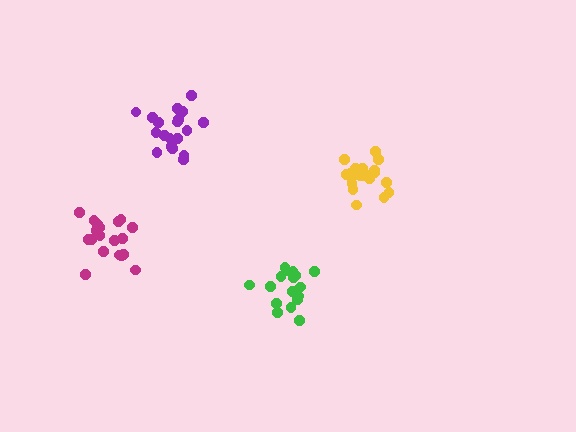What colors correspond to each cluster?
The clusters are colored: purple, yellow, green, magenta.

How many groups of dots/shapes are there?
There are 4 groups.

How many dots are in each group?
Group 1: 19 dots, Group 2: 20 dots, Group 3: 17 dots, Group 4: 19 dots (75 total).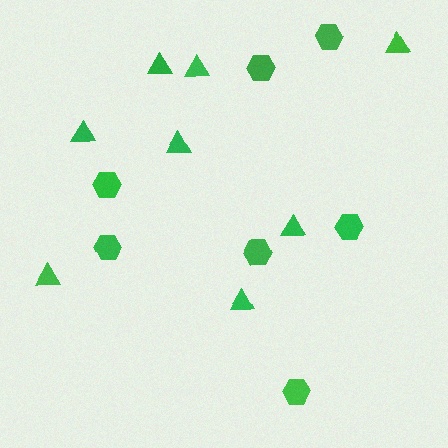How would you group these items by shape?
There are 2 groups: one group of hexagons (7) and one group of triangles (8).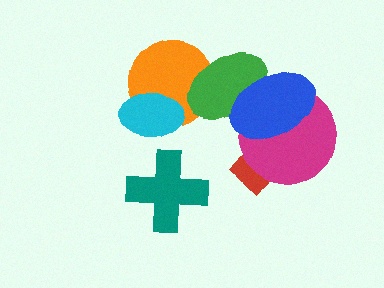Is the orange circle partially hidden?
Yes, it is partially covered by another shape.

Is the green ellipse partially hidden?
Yes, it is partially covered by another shape.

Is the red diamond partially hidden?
Yes, it is partially covered by another shape.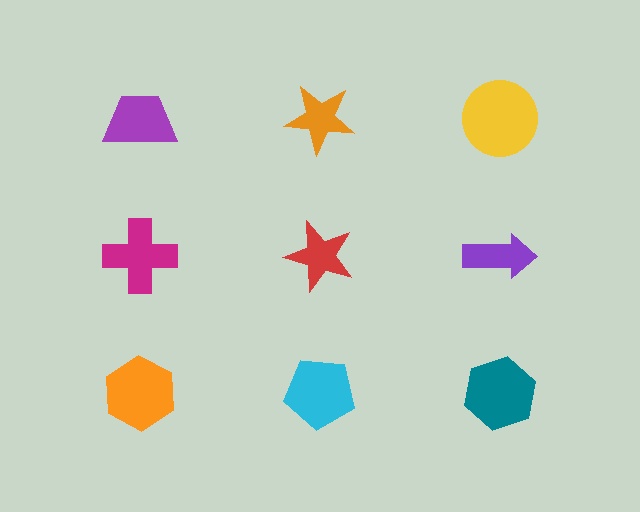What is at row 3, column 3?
A teal hexagon.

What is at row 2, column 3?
A purple arrow.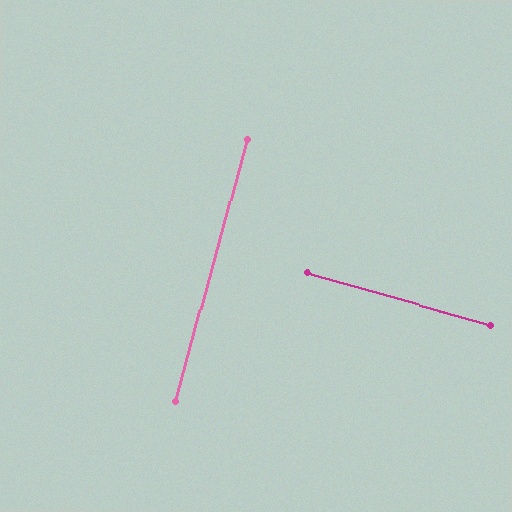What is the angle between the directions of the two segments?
Approximately 90 degrees.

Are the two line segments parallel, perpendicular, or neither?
Perpendicular — they meet at approximately 90°.